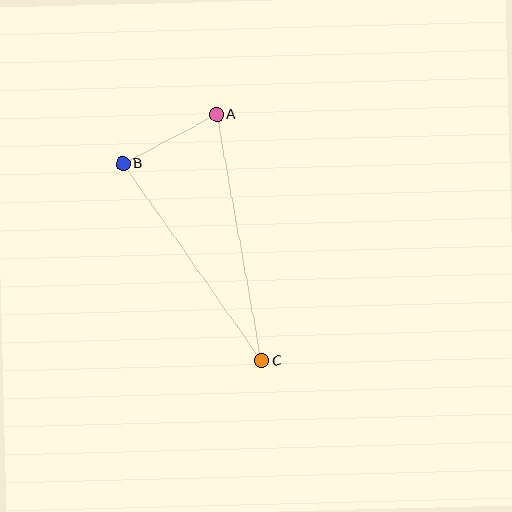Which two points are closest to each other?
Points A and B are closest to each other.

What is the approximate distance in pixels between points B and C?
The distance between B and C is approximately 241 pixels.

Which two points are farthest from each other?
Points A and C are farthest from each other.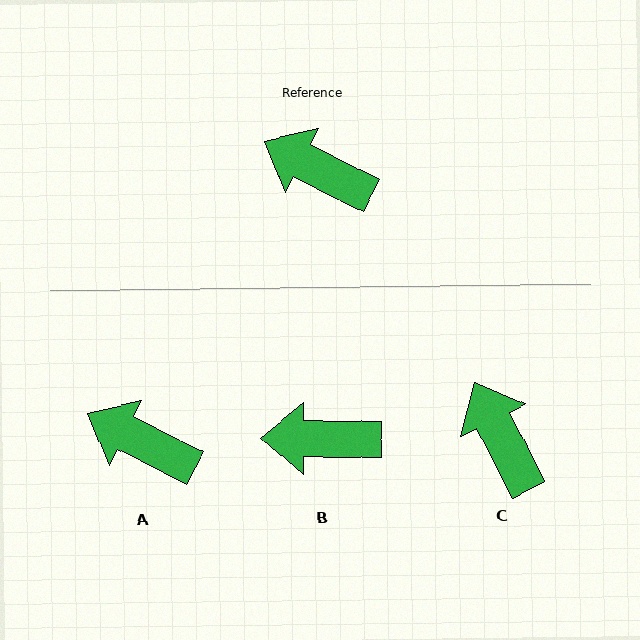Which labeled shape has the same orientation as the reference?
A.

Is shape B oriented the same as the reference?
No, it is off by about 26 degrees.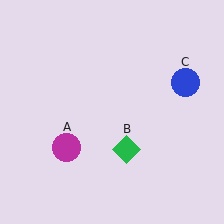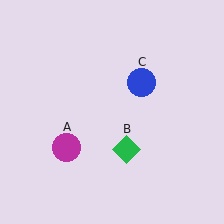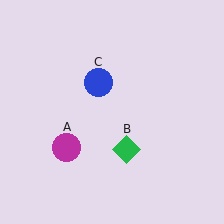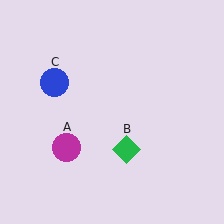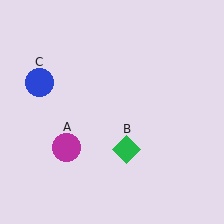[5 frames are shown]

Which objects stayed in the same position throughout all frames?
Magenta circle (object A) and green diamond (object B) remained stationary.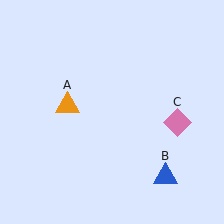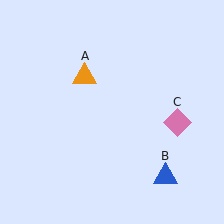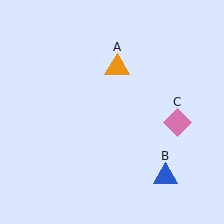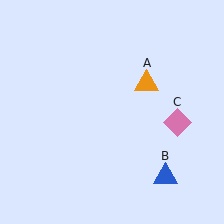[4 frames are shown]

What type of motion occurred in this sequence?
The orange triangle (object A) rotated clockwise around the center of the scene.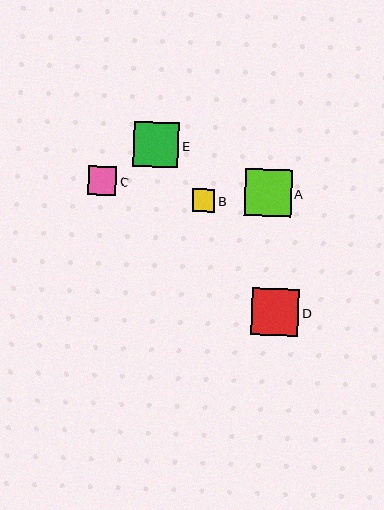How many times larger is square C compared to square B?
Square C is approximately 1.3 times the size of square B.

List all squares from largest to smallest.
From largest to smallest: A, D, E, C, B.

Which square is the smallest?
Square B is the smallest with a size of approximately 23 pixels.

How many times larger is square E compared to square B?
Square E is approximately 2.0 times the size of square B.